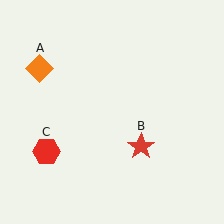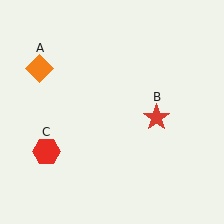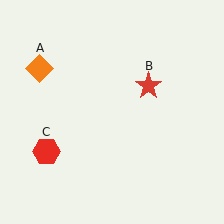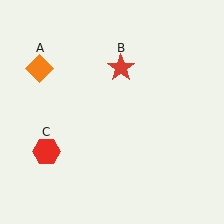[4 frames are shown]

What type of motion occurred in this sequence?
The red star (object B) rotated counterclockwise around the center of the scene.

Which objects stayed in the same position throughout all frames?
Orange diamond (object A) and red hexagon (object C) remained stationary.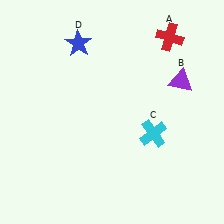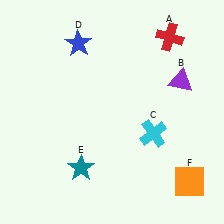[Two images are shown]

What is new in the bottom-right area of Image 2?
An orange square (F) was added in the bottom-right area of Image 2.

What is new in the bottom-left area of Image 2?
A teal star (E) was added in the bottom-left area of Image 2.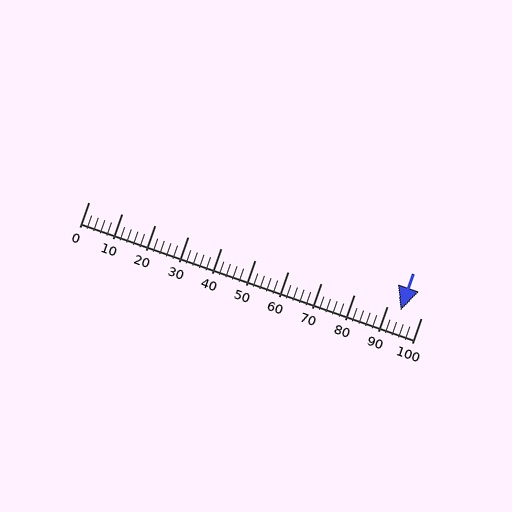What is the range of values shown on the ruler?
The ruler shows values from 0 to 100.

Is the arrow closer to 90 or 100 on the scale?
The arrow is closer to 90.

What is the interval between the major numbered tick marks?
The major tick marks are spaced 10 units apart.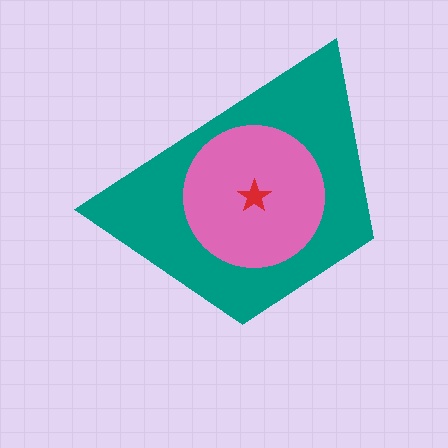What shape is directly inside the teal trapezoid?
The pink circle.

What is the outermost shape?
The teal trapezoid.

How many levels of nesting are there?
3.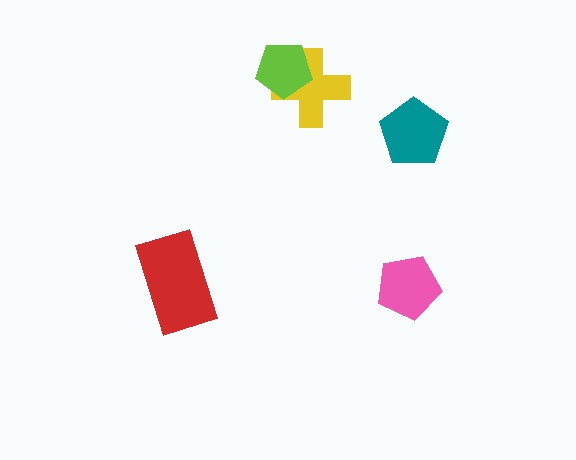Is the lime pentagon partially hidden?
No, no other shape covers it.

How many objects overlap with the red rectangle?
0 objects overlap with the red rectangle.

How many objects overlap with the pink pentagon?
0 objects overlap with the pink pentagon.